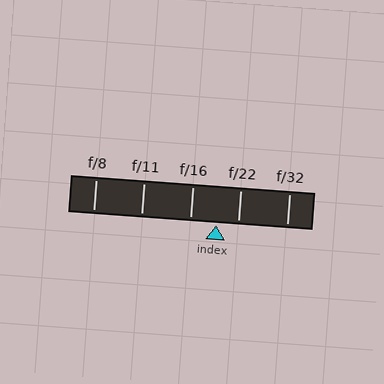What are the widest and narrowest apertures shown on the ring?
The widest aperture shown is f/8 and the narrowest is f/32.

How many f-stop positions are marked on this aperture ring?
There are 5 f-stop positions marked.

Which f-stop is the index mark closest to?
The index mark is closest to f/22.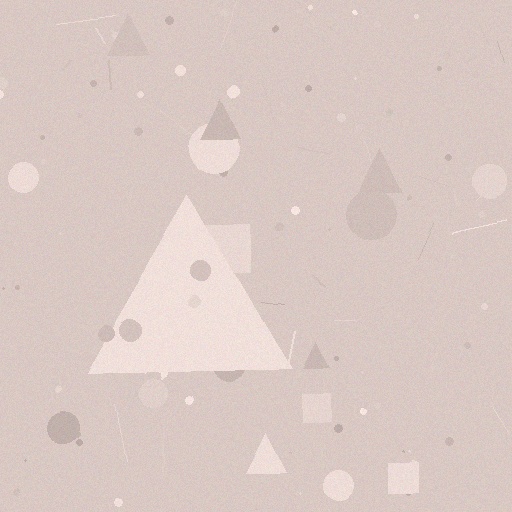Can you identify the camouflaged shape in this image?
The camouflaged shape is a triangle.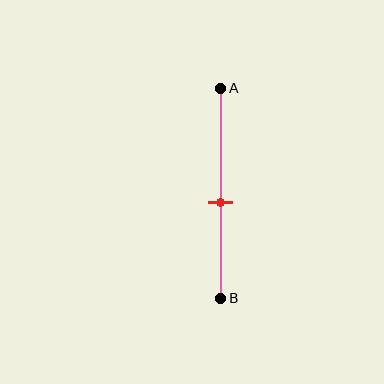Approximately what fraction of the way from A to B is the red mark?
The red mark is approximately 55% of the way from A to B.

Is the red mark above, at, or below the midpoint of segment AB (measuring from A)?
The red mark is below the midpoint of segment AB.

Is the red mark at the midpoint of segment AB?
No, the mark is at about 55% from A, not at the 50% midpoint.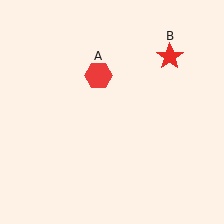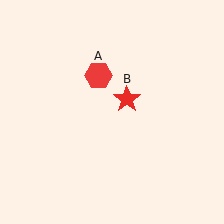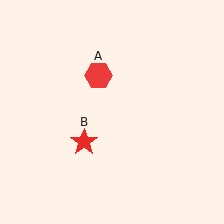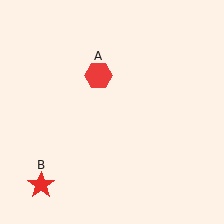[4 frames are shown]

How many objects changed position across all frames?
1 object changed position: red star (object B).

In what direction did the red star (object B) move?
The red star (object B) moved down and to the left.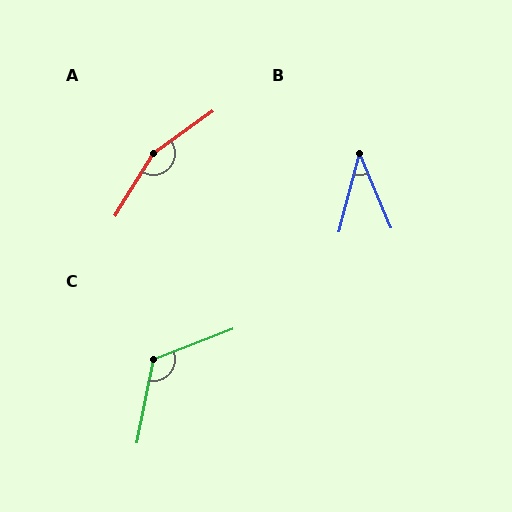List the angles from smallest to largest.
B (37°), C (122°), A (157°).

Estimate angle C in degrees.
Approximately 122 degrees.